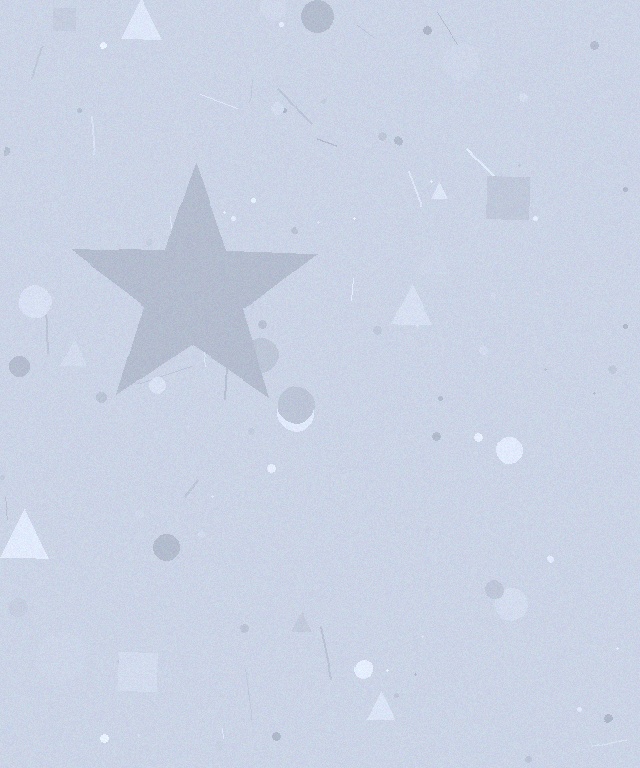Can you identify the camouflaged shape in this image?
The camouflaged shape is a star.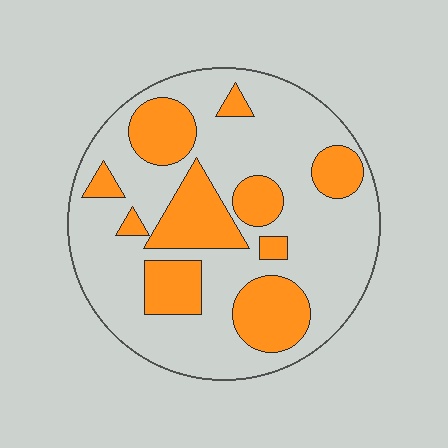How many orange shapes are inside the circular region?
10.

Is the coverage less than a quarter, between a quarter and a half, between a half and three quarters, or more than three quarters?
Between a quarter and a half.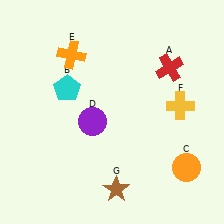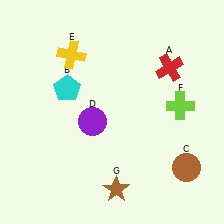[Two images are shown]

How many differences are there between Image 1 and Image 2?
There are 3 differences between the two images.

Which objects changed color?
C changed from orange to brown. E changed from orange to yellow. F changed from yellow to lime.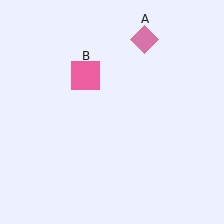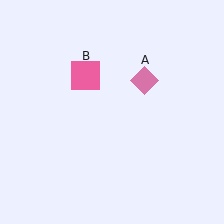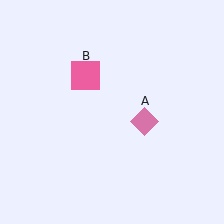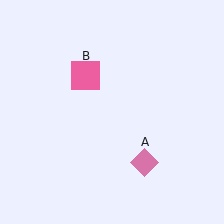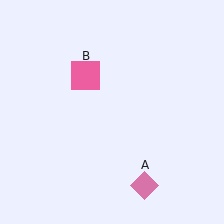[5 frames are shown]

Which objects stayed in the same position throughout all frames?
Pink square (object B) remained stationary.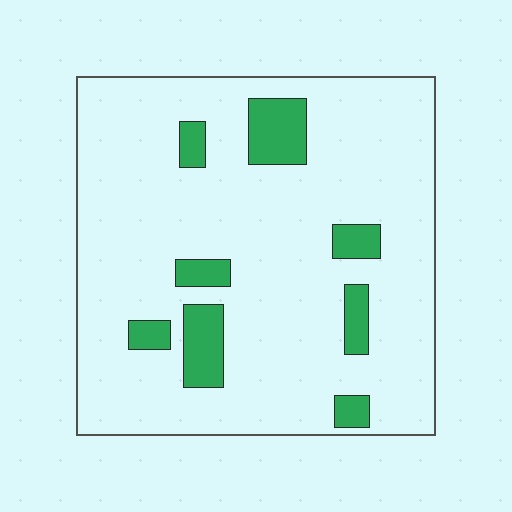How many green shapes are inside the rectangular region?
8.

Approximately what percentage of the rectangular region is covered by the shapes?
Approximately 15%.